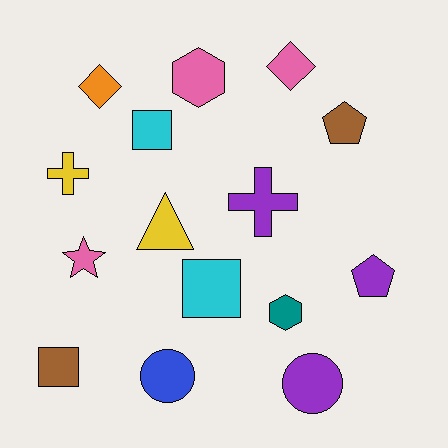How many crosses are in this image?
There are 2 crosses.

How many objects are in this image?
There are 15 objects.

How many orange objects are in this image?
There is 1 orange object.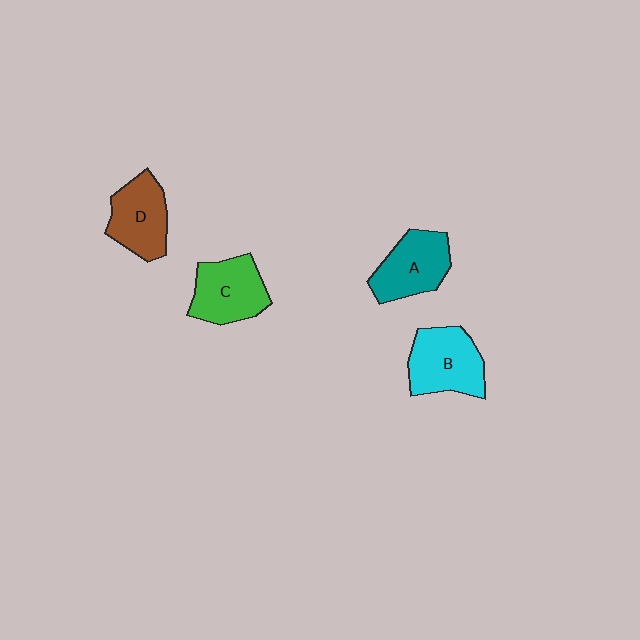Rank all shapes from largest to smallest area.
From largest to smallest: B (cyan), C (green), A (teal), D (brown).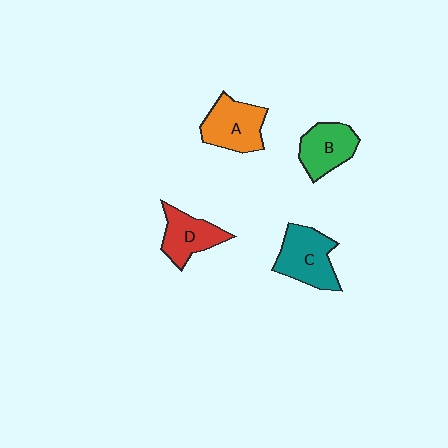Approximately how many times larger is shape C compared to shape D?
Approximately 1.2 times.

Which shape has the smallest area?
Shape D (red).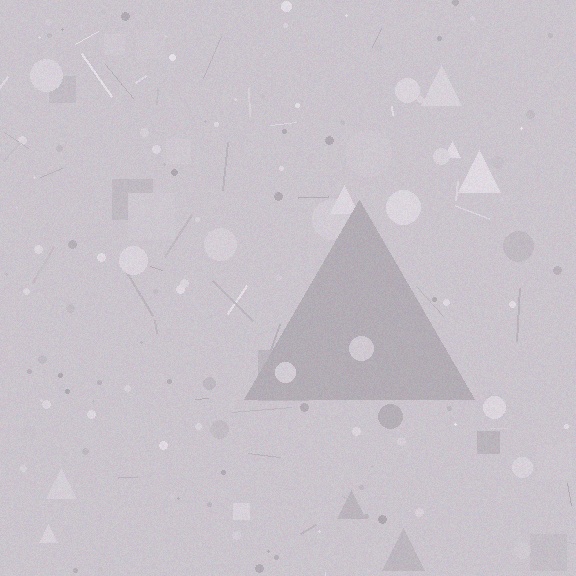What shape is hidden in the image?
A triangle is hidden in the image.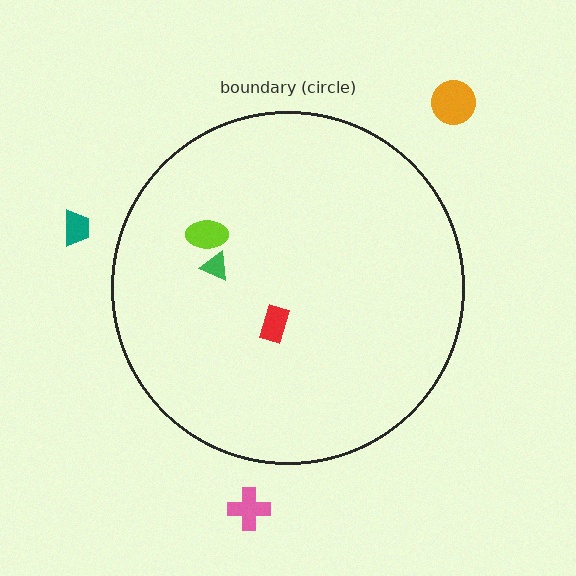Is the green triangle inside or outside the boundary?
Inside.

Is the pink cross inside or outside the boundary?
Outside.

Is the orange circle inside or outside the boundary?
Outside.